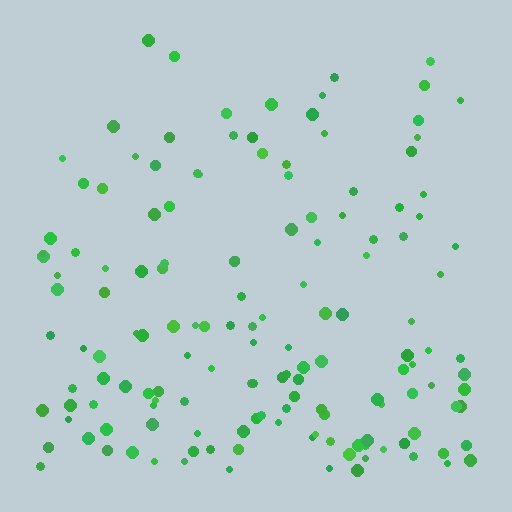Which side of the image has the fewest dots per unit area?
The top.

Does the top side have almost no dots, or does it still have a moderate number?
Still a moderate number, just noticeably fewer than the bottom.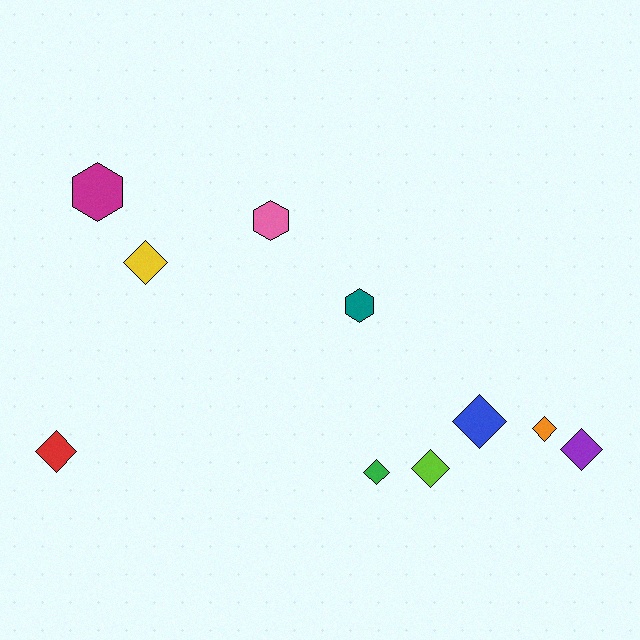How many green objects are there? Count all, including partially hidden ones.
There is 1 green object.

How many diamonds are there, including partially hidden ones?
There are 7 diamonds.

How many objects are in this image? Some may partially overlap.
There are 10 objects.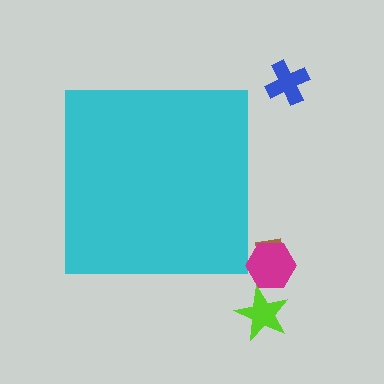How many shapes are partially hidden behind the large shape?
0 shapes are partially hidden.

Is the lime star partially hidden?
No, the lime star is fully visible.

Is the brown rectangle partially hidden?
No, the brown rectangle is fully visible.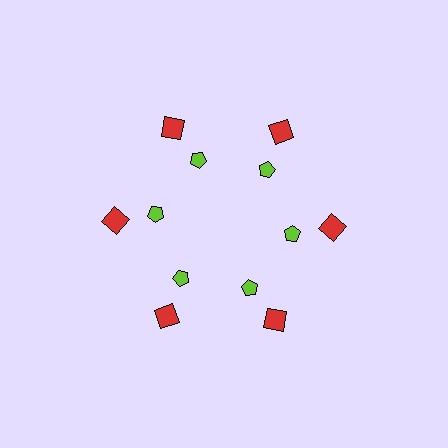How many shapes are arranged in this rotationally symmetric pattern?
There are 12 shapes, arranged in 6 groups of 2.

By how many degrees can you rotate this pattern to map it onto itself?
The pattern maps onto itself every 60 degrees of rotation.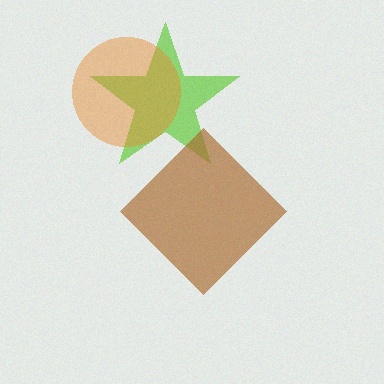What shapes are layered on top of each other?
The layered shapes are: a lime star, an orange circle, a brown diamond.